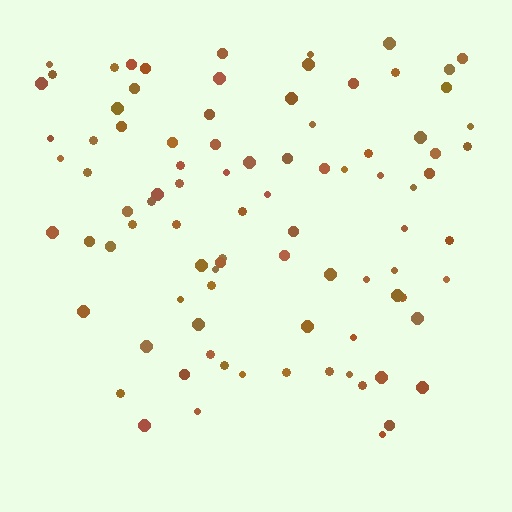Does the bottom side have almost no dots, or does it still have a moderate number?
Still a moderate number, just noticeably fewer than the top.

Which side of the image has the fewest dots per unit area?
The bottom.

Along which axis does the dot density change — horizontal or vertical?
Vertical.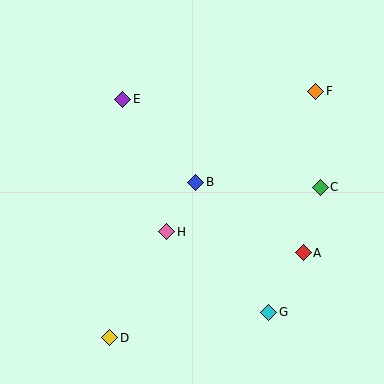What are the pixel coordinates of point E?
Point E is at (123, 99).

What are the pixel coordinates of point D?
Point D is at (110, 338).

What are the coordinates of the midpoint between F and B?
The midpoint between F and B is at (256, 137).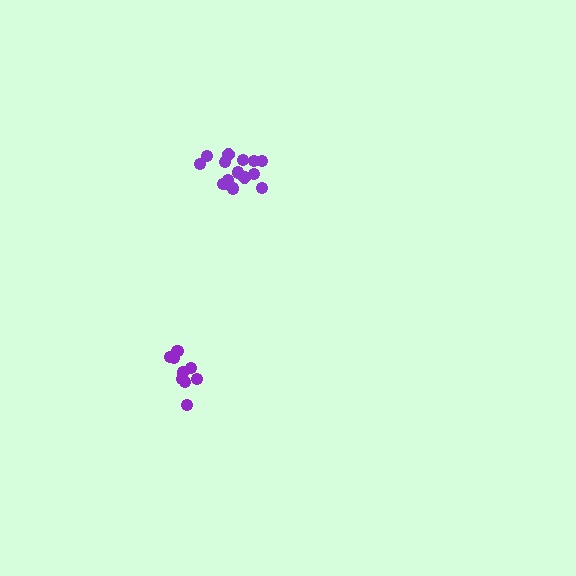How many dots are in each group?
Group 1: 15 dots, Group 2: 9 dots (24 total).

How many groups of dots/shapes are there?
There are 2 groups.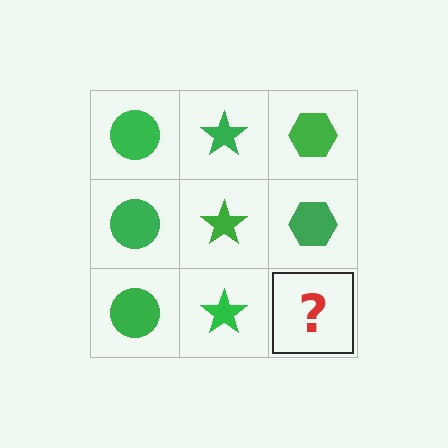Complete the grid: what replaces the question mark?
The question mark should be replaced with a green hexagon.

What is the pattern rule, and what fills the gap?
The rule is that each column has a consistent shape. The gap should be filled with a green hexagon.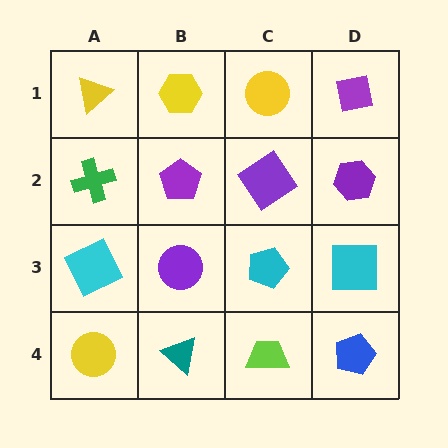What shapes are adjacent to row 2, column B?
A yellow hexagon (row 1, column B), a purple circle (row 3, column B), a green cross (row 2, column A), a purple diamond (row 2, column C).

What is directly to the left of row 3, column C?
A purple circle.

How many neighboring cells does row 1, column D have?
2.